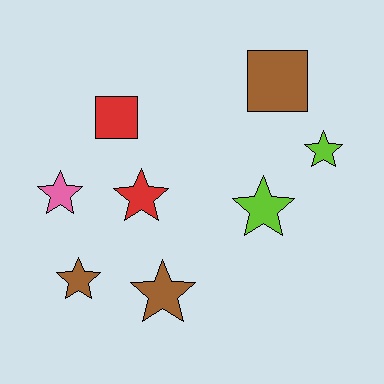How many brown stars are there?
There are 2 brown stars.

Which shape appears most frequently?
Star, with 6 objects.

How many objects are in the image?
There are 8 objects.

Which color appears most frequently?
Brown, with 3 objects.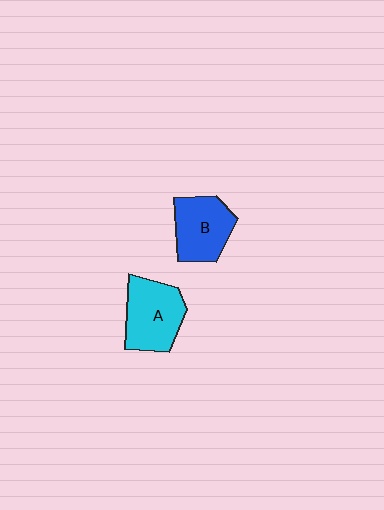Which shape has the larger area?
Shape A (cyan).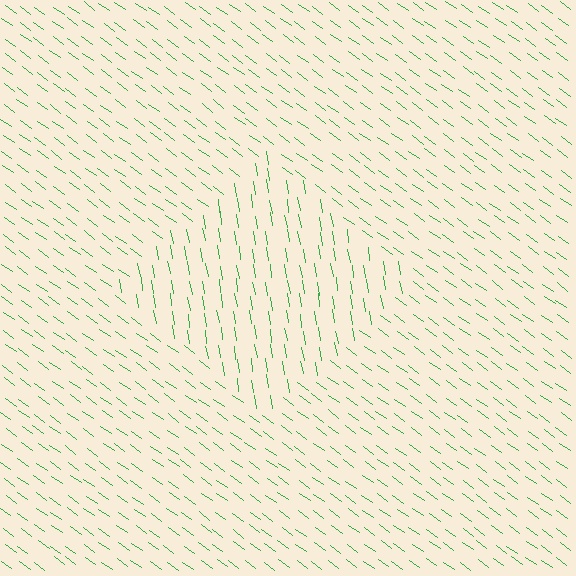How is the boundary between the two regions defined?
The boundary is defined purely by a change in line orientation (approximately 45 degrees difference). All lines are the same color and thickness.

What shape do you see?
I see a diamond.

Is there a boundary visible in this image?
Yes, there is a texture boundary formed by a change in line orientation.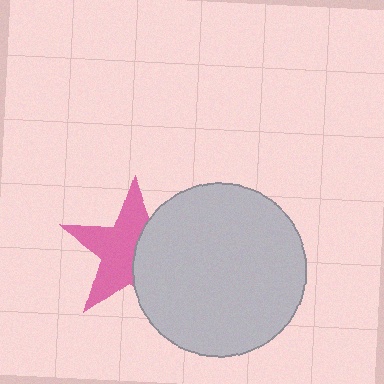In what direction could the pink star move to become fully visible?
The pink star could move left. That would shift it out from behind the light gray circle entirely.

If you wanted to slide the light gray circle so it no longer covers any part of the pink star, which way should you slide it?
Slide it right — that is the most direct way to separate the two shapes.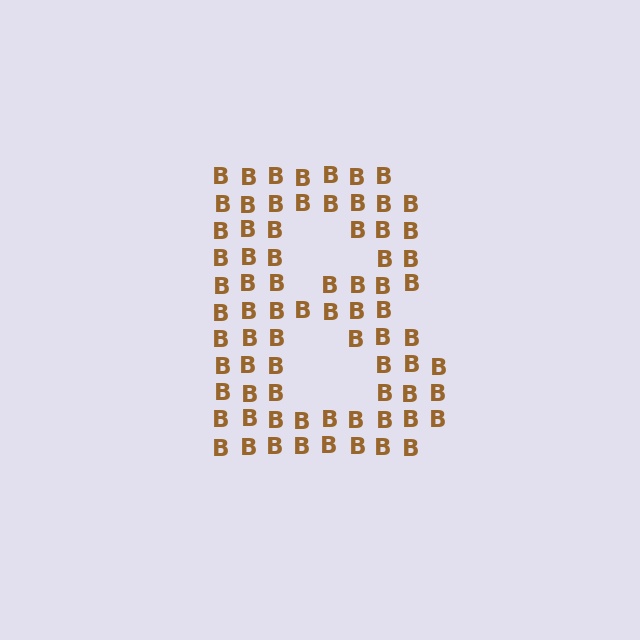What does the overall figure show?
The overall figure shows the letter B.